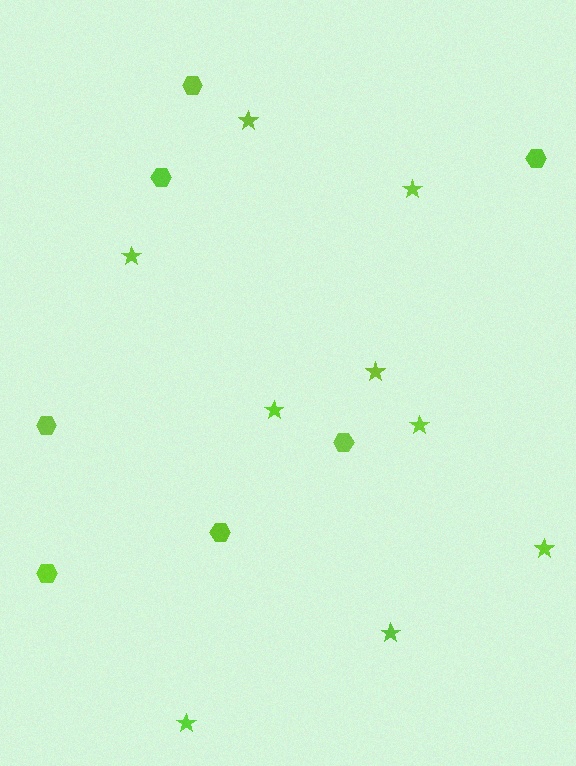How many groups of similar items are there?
There are 2 groups: one group of hexagons (7) and one group of stars (9).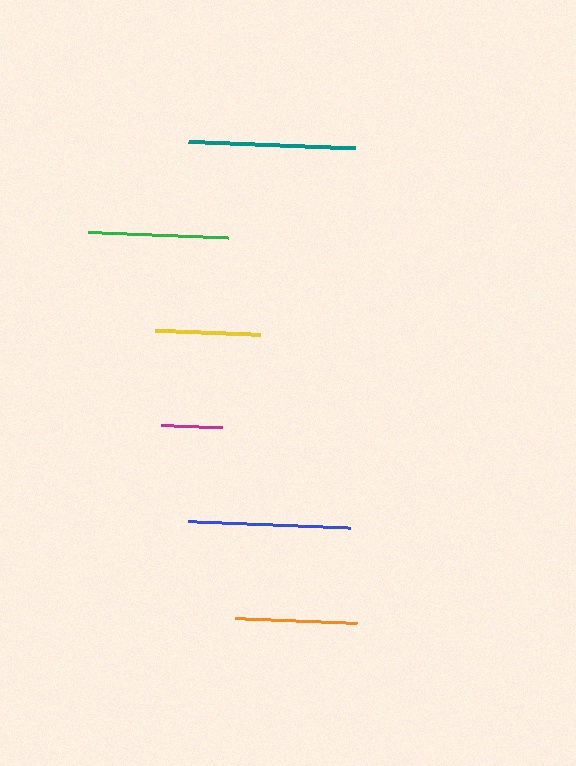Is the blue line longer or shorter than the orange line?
The blue line is longer than the orange line.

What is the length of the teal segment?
The teal segment is approximately 167 pixels long.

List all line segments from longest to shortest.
From longest to shortest: teal, blue, green, orange, yellow, magenta.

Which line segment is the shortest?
The magenta line is the shortest at approximately 61 pixels.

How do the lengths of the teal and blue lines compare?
The teal and blue lines are approximately the same length.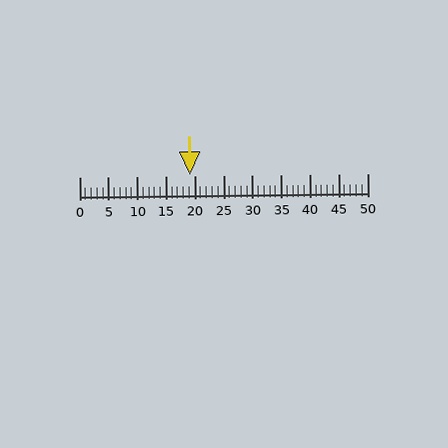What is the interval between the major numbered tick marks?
The major tick marks are spaced 5 units apart.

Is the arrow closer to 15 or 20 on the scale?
The arrow is closer to 20.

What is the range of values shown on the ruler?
The ruler shows values from 0 to 50.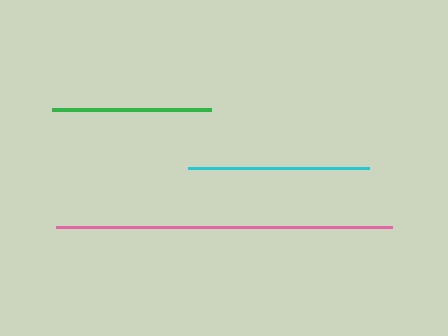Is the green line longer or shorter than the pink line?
The pink line is longer than the green line.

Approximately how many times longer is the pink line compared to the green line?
The pink line is approximately 2.1 times the length of the green line.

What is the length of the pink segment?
The pink segment is approximately 336 pixels long.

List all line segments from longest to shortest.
From longest to shortest: pink, cyan, green.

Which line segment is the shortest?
The green line is the shortest at approximately 159 pixels.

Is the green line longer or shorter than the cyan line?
The cyan line is longer than the green line.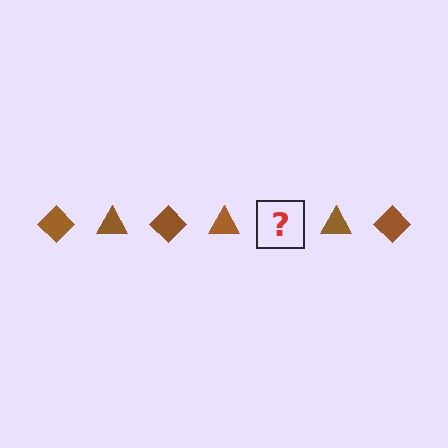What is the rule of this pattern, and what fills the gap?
The rule is that the pattern cycles through diamond, triangle shapes in brown. The gap should be filled with a brown diamond.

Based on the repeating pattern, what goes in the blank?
The blank should be a brown diamond.